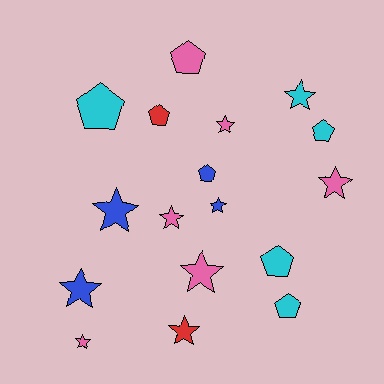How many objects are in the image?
There are 17 objects.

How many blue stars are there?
There are 3 blue stars.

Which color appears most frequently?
Pink, with 6 objects.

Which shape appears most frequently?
Star, with 10 objects.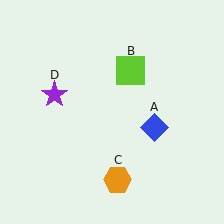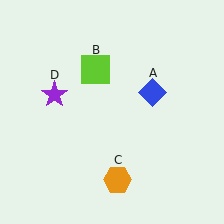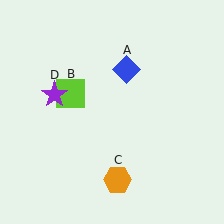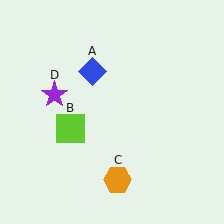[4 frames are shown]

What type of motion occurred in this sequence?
The blue diamond (object A), lime square (object B) rotated counterclockwise around the center of the scene.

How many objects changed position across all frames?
2 objects changed position: blue diamond (object A), lime square (object B).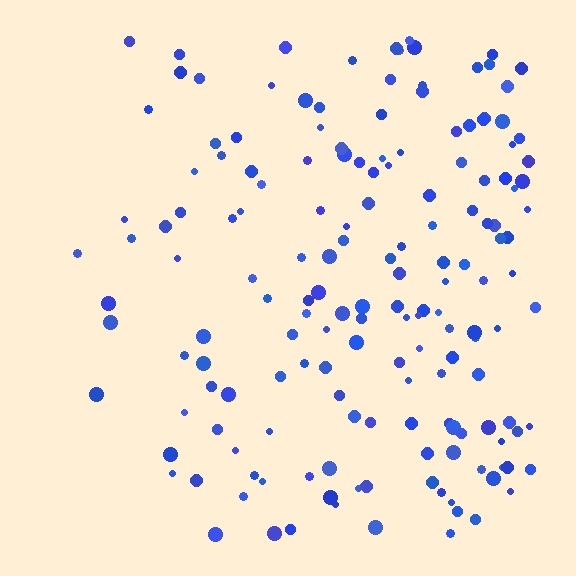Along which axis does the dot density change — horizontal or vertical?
Horizontal.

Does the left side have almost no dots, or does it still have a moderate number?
Still a moderate number, just noticeably fewer than the right.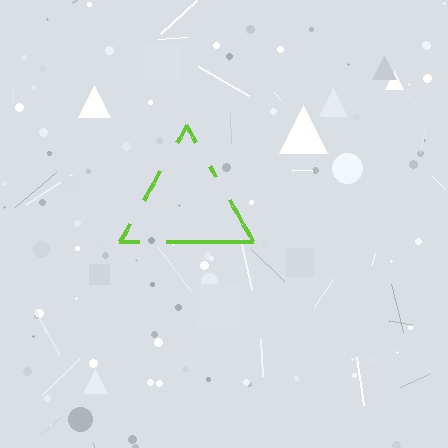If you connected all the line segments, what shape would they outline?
They would outline a triangle.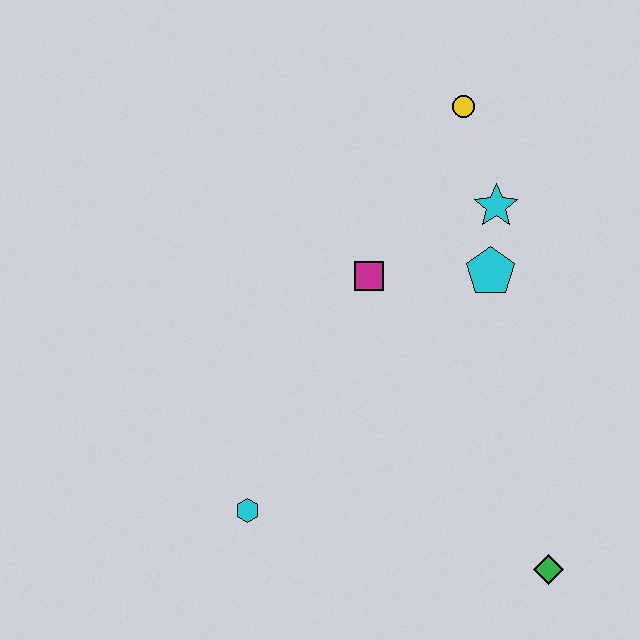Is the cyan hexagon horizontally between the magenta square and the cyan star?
No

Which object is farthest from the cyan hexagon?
The yellow circle is farthest from the cyan hexagon.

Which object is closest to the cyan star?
The cyan pentagon is closest to the cyan star.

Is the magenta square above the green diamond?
Yes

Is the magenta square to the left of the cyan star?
Yes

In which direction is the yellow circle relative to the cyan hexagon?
The yellow circle is above the cyan hexagon.